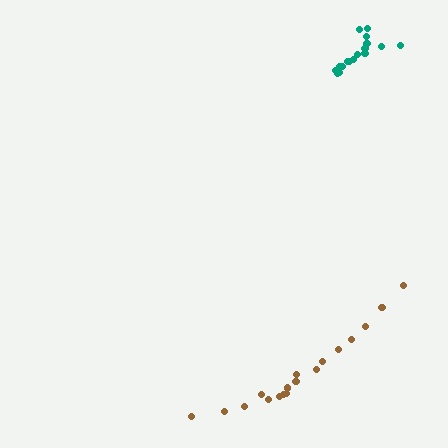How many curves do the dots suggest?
There are 2 distinct paths.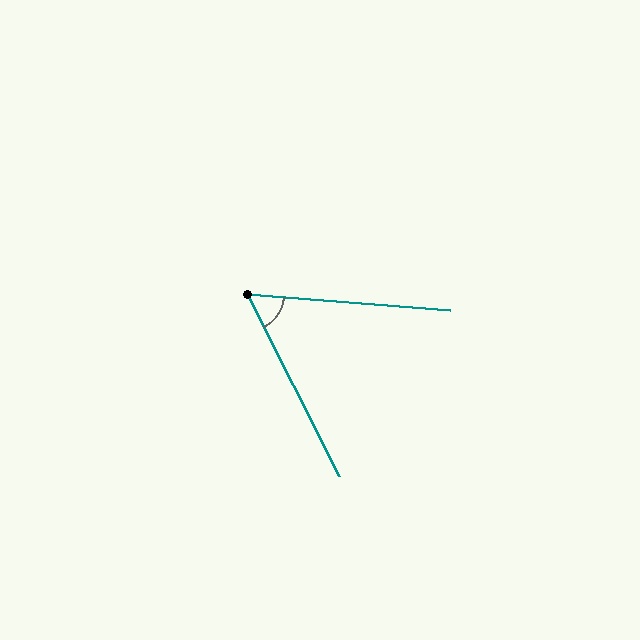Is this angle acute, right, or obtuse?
It is acute.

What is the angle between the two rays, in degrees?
Approximately 59 degrees.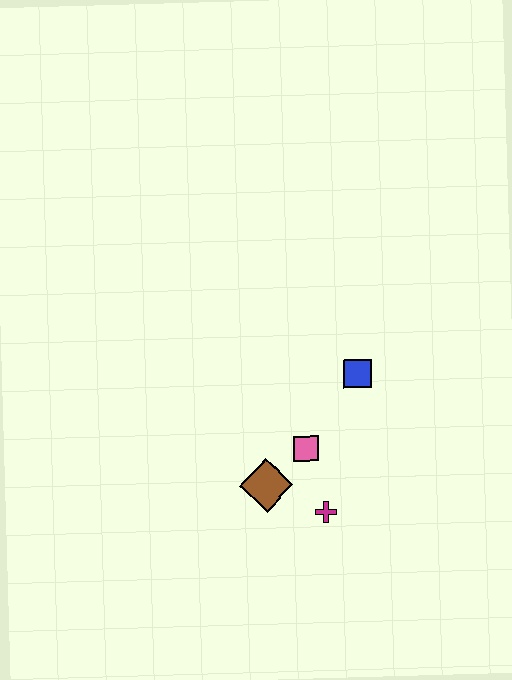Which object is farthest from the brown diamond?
The blue square is farthest from the brown diamond.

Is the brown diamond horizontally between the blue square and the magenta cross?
No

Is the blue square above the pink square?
Yes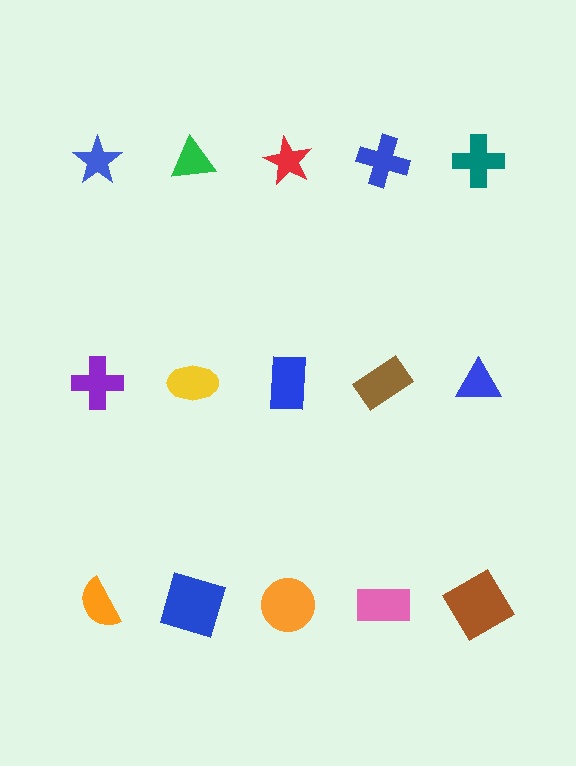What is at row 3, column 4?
A pink rectangle.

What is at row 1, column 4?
A blue cross.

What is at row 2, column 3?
A blue rectangle.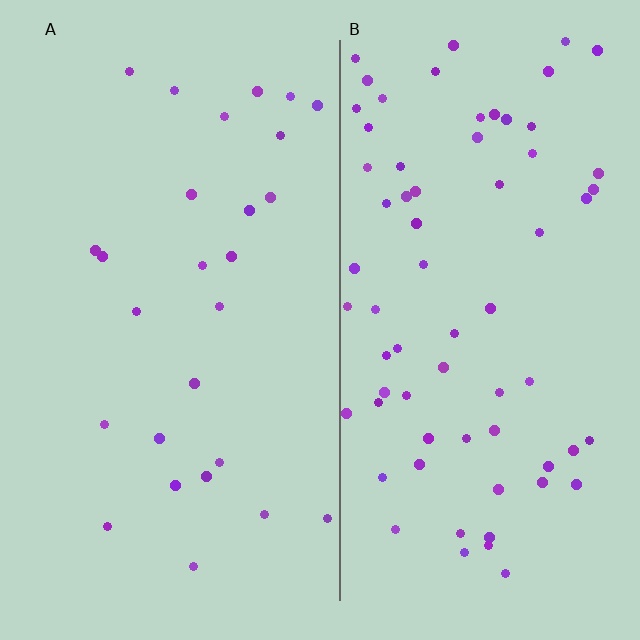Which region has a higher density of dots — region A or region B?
B (the right).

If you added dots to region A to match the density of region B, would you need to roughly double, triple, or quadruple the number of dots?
Approximately triple.